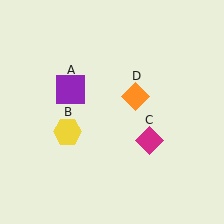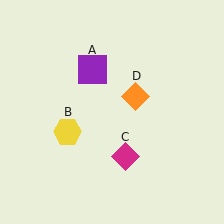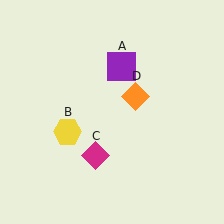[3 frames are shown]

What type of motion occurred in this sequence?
The purple square (object A), magenta diamond (object C) rotated clockwise around the center of the scene.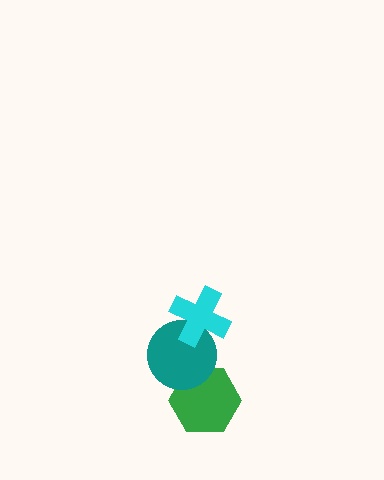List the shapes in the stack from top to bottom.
From top to bottom: the cyan cross, the teal circle, the green hexagon.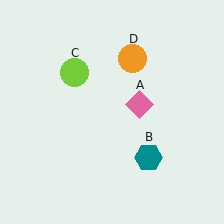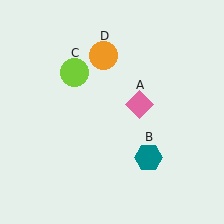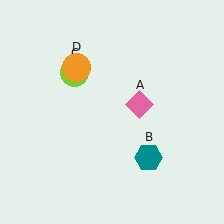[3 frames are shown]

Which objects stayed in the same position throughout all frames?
Pink diamond (object A) and teal hexagon (object B) and lime circle (object C) remained stationary.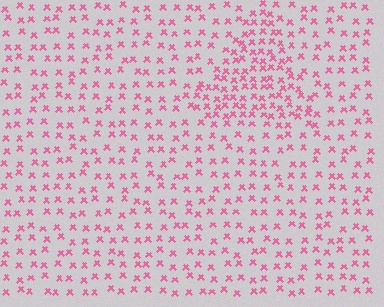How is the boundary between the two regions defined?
The boundary is defined by a change in element density (approximately 2.0x ratio). All elements are the same color, size, and shape.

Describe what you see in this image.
The image contains small pink elements arranged at two different densities. A triangle-shaped region is visible where the elements are more densely packed than the surrounding area.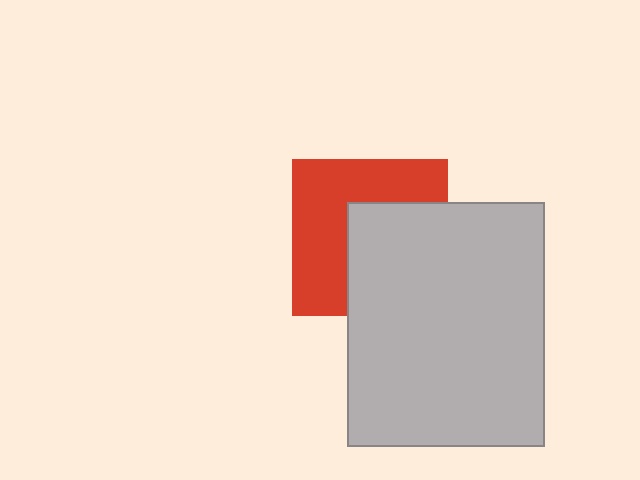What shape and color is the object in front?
The object in front is a light gray rectangle.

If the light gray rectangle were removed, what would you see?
You would see the complete red square.